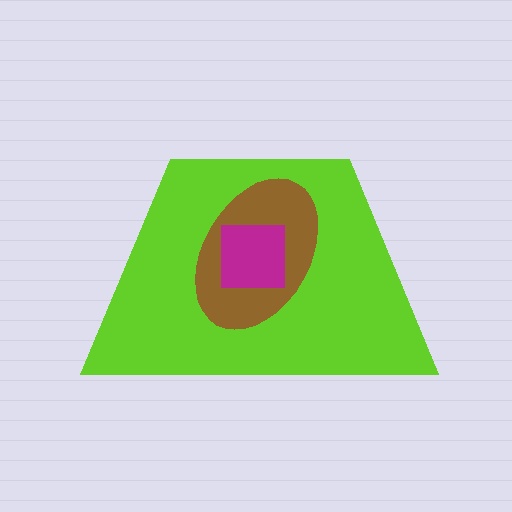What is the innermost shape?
The magenta square.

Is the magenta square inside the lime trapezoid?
Yes.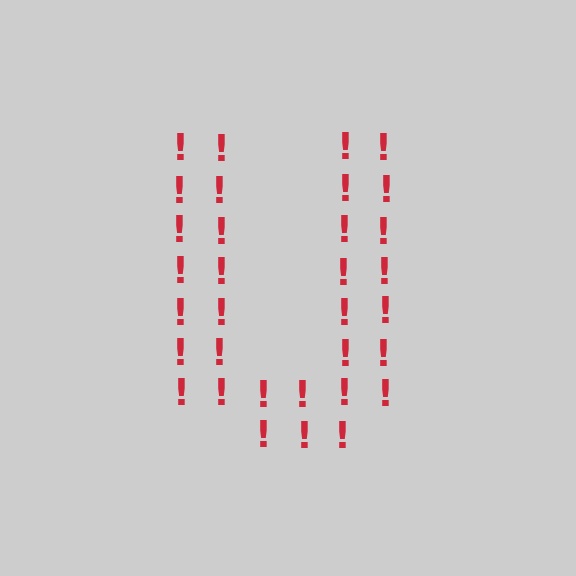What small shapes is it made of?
It is made of small exclamation marks.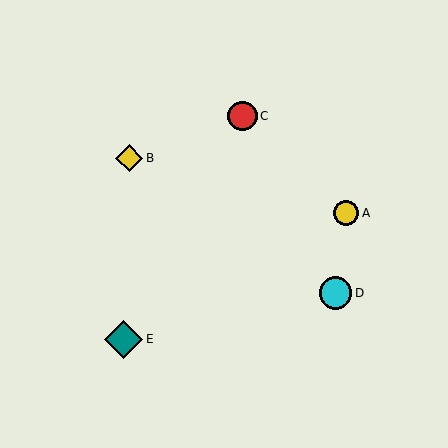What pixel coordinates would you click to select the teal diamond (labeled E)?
Click at (124, 339) to select the teal diamond E.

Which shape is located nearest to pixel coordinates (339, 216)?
The yellow circle (labeled A) at (346, 213) is nearest to that location.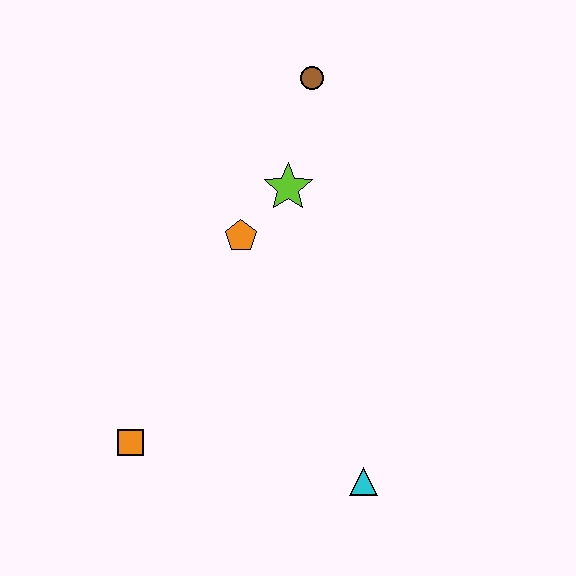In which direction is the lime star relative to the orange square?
The lime star is above the orange square.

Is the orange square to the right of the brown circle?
No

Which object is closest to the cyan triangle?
The orange square is closest to the cyan triangle.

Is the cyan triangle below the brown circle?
Yes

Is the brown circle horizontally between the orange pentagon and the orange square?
No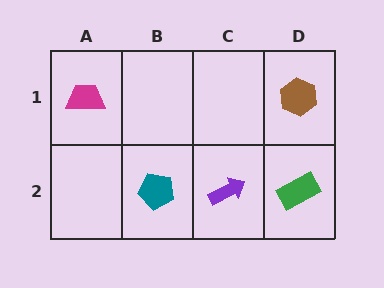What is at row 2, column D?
A green rectangle.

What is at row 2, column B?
A teal pentagon.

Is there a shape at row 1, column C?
No, that cell is empty.